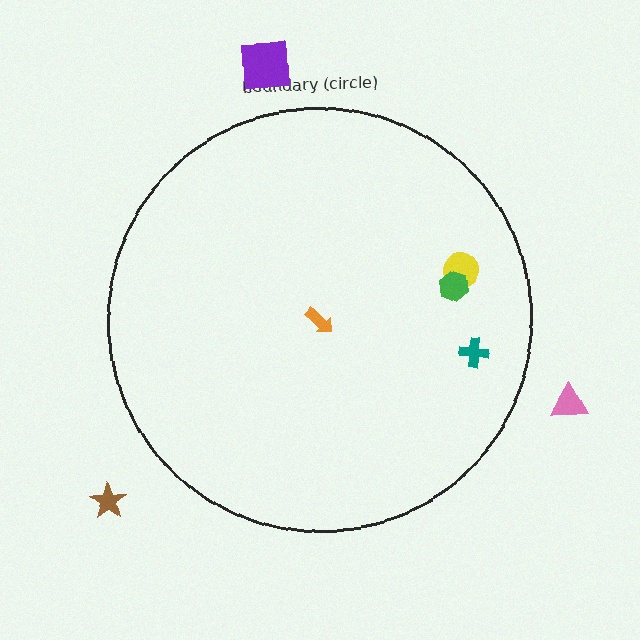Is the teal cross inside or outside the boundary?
Inside.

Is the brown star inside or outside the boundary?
Outside.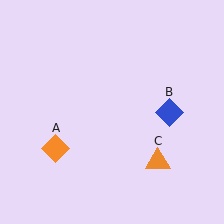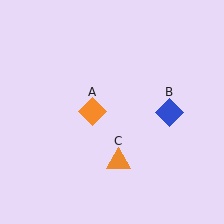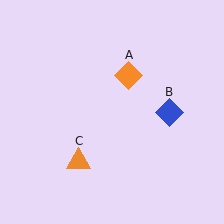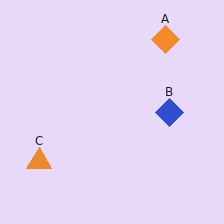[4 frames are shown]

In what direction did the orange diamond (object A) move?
The orange diamond (object A) moved up and to the right.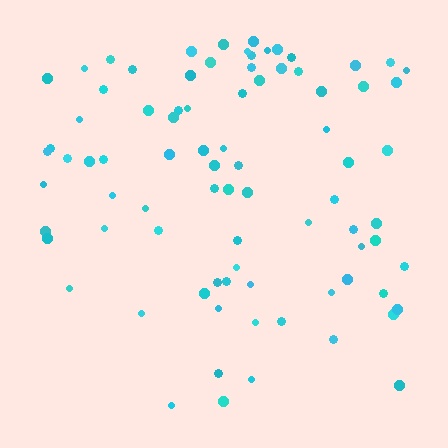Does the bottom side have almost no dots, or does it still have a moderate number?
Still a moderate number, just noticeably fewer than the top.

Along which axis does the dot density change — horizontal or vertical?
Vertical.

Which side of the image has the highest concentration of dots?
The top.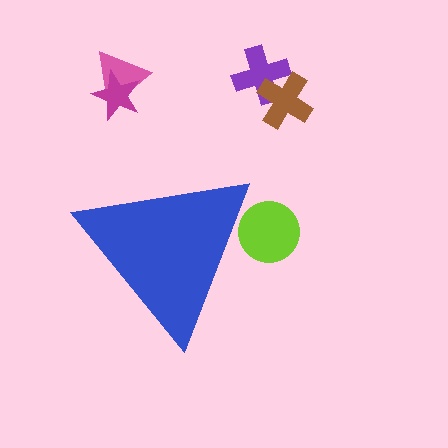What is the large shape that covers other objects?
A blue triangle.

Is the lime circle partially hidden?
Yes, the lime circle is partially hidden behind the blue triangle.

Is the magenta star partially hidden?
No, the magenta star is fully visible.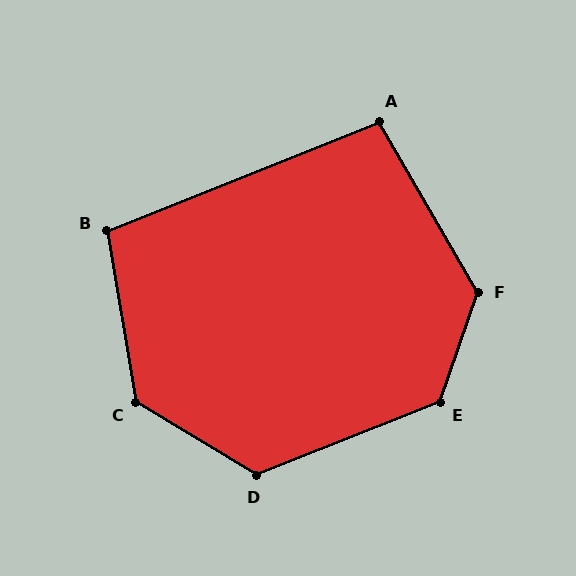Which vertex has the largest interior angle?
C, at approximately 131 degrees.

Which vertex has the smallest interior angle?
A, at approximately 98 degrees.